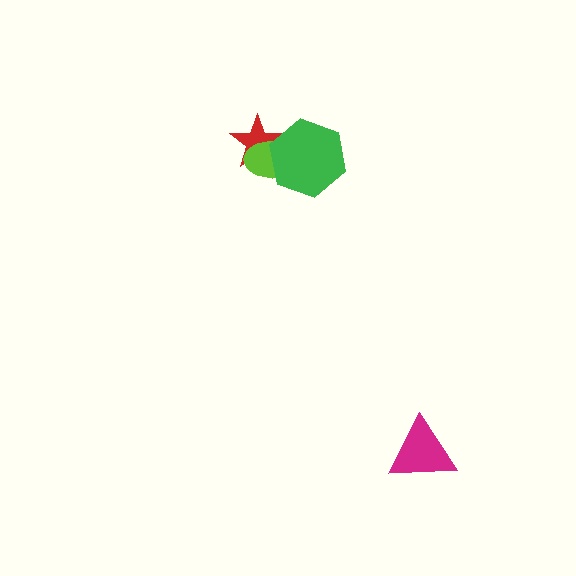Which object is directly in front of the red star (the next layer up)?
The lime ellipse is directly in front of the red star.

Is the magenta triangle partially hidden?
No, no other shape covers it.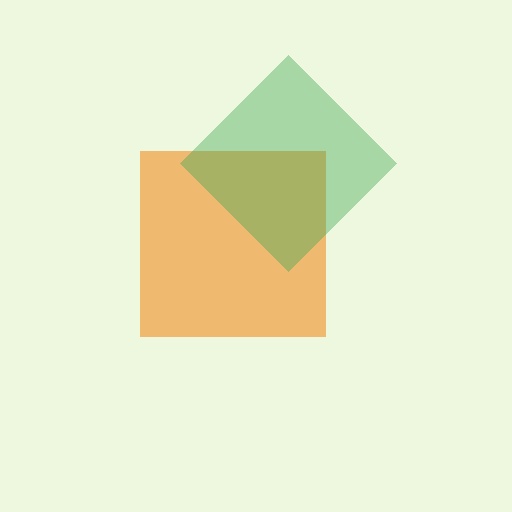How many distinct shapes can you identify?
There are 2 distinct shapes: an orange square, a green diamond.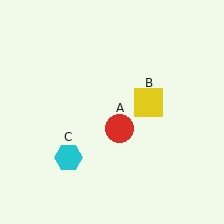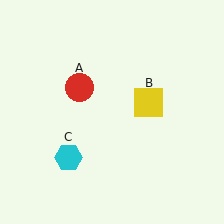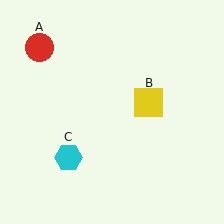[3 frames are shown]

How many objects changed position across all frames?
1 object changed position: red circle (object A).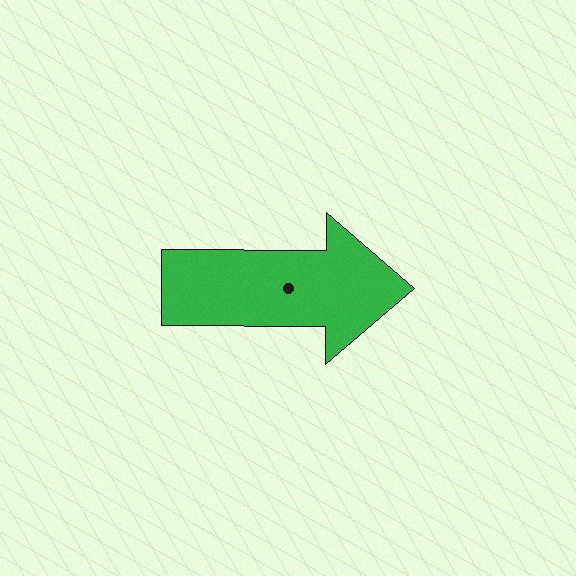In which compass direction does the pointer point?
East.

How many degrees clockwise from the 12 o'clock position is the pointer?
Approximately 90 degrees.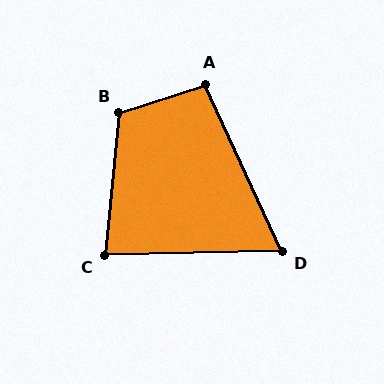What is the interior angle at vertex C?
Approximately 83 degrees (acute).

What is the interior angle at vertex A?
Approximately 97 degrees (obtuse).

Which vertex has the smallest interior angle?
D, at approximately 67 degrees.